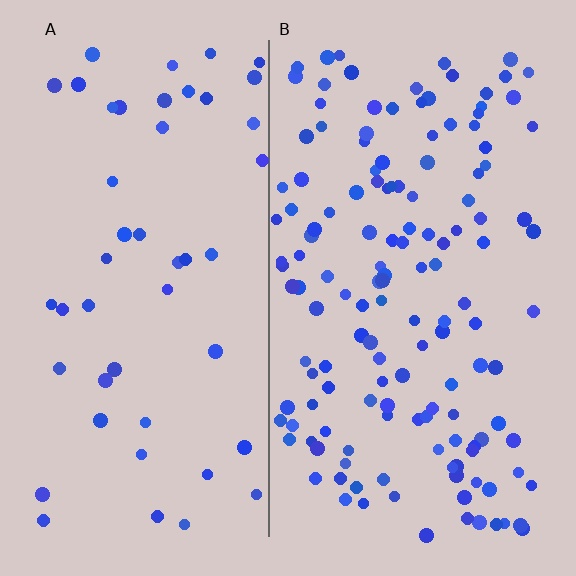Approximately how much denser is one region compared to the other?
Approximately 3.0× — region B over region A.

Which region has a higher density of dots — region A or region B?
B (the right).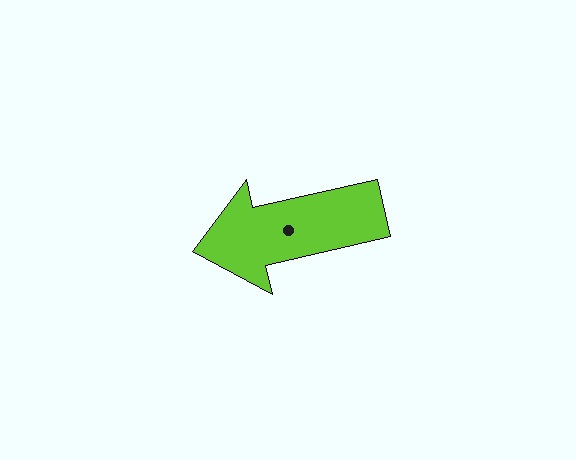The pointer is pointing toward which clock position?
Roughly 9 o'clock.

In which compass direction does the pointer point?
West.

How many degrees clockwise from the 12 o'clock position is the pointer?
Approximately 257 degrees.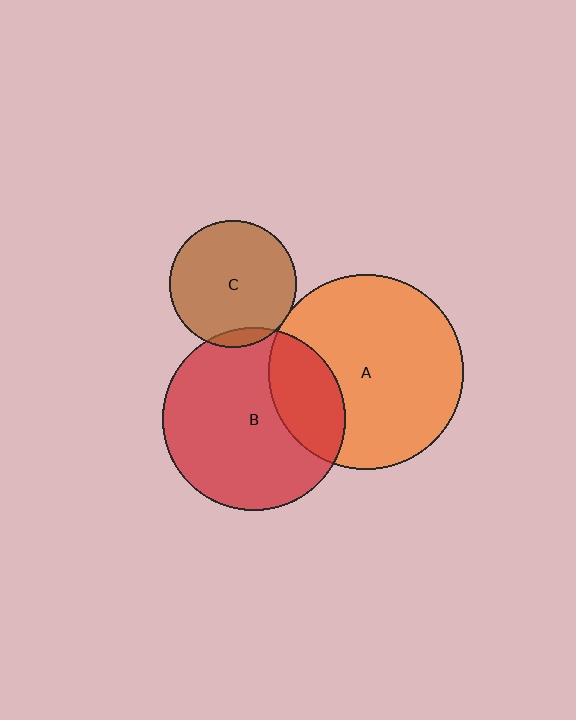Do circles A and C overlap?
Yes.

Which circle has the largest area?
Circle A (orange).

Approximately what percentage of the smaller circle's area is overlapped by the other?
Approximately 5%.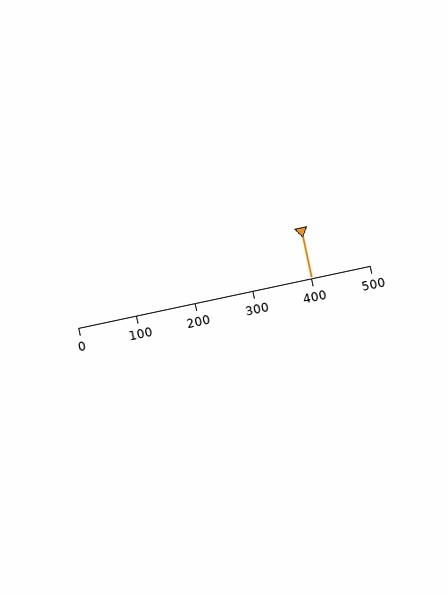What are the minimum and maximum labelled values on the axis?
The axis runs from 0 to 500.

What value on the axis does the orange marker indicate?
The marker indicates approximately 400.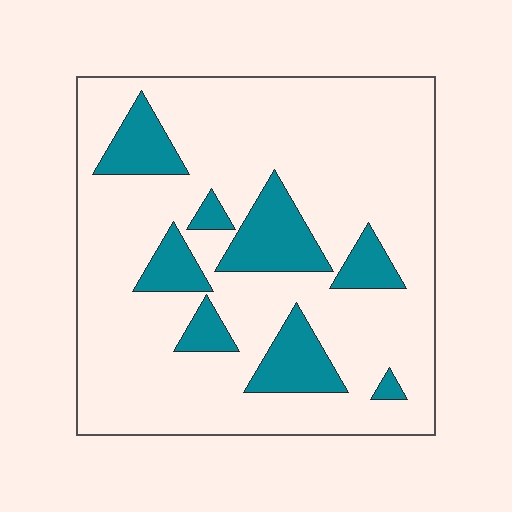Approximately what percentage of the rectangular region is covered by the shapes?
Approximately 20%.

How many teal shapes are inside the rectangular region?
8.